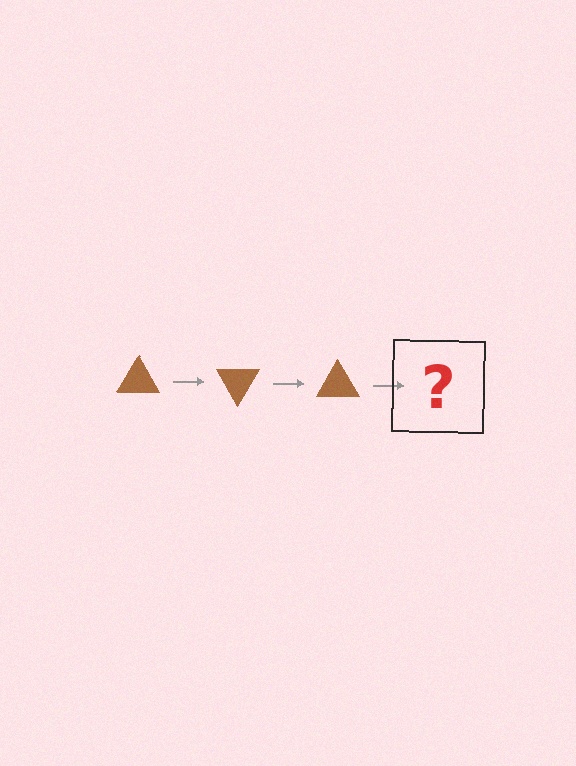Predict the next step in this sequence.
The next step is a brown triangle rotated 180 degrees.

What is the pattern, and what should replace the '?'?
The pattern is that the triangle rotates 60 degrees each step. The '?' should be a brown triangle rotated 180 degrees.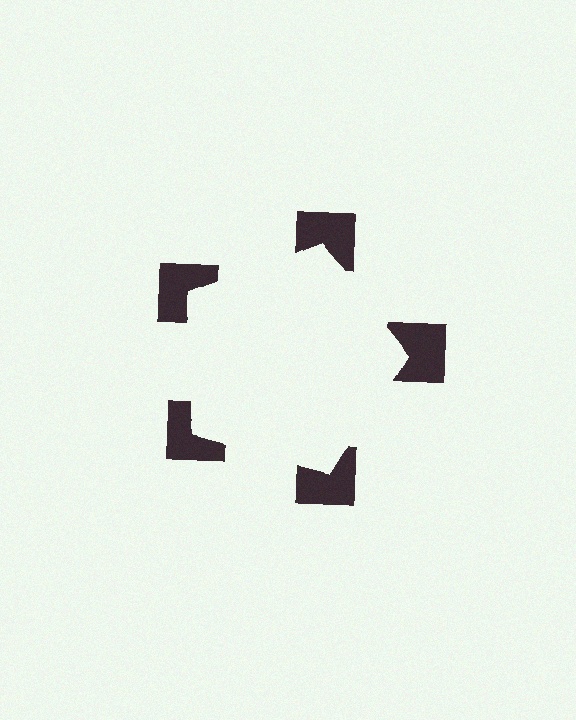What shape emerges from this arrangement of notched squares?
An illusory pentagon — its edges are inferred from the aligned wedge cuts in the notched squares, not physically drawn.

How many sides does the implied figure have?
5 sides.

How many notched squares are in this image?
There are 5 — one at each vertex of the illusory pentagon.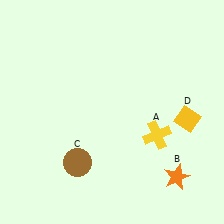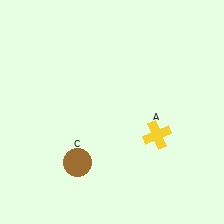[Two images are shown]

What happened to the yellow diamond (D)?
The yellow diamond (D) was removed in Image 2. It was in the bottom-right area of Image 1.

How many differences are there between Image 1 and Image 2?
There are 2 differences between the two images.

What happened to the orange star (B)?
The orange star (B) was removed in Image 2. It was in the bottom-right area of Image 1.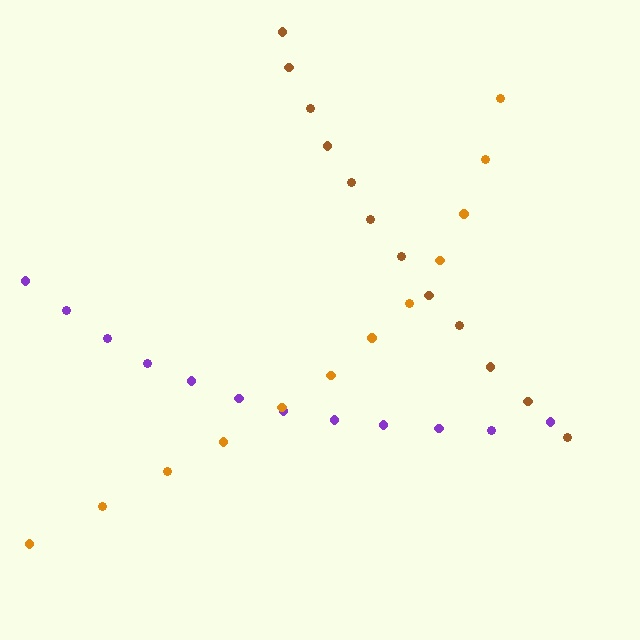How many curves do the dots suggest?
There are 3 distinct paths.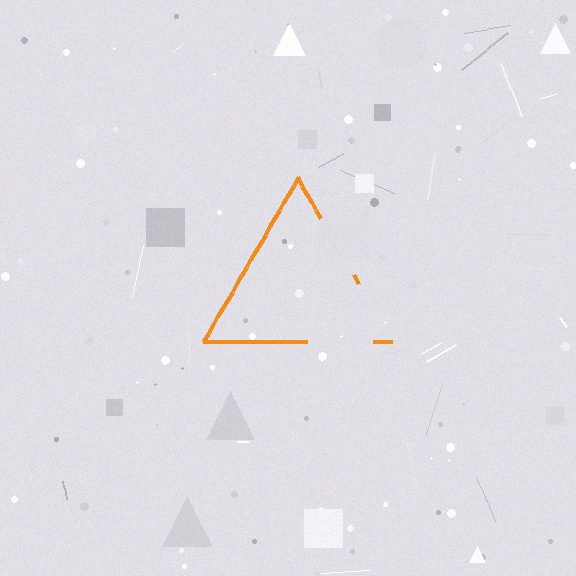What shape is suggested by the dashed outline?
The dashed outline suggests a triangle.